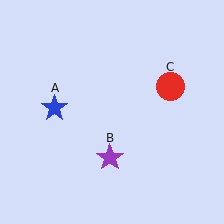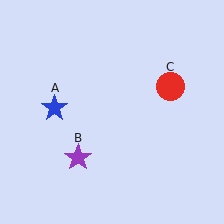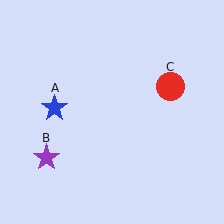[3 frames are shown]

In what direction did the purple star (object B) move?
The purple star (object B) moved left.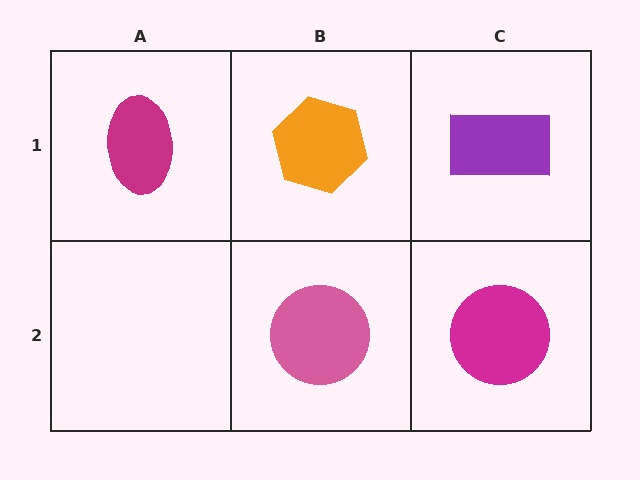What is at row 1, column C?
A purple rectangle.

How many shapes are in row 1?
3 shapes.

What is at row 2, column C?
A magenta circle.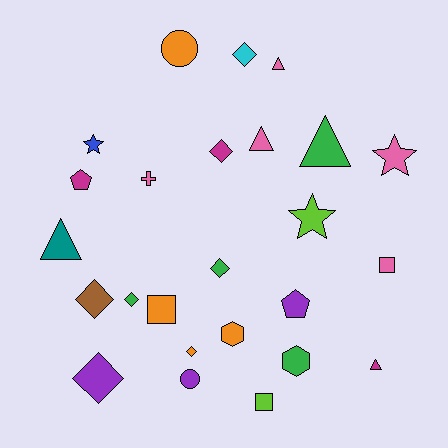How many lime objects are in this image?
There are 2 lime objects.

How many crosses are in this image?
There is 1 cross.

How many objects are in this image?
There are 25 objects.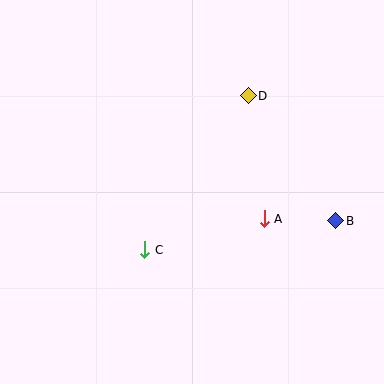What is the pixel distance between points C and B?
The distance between C and B is 194 pixels.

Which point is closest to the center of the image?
Point C at (145, 250) is closest to the center.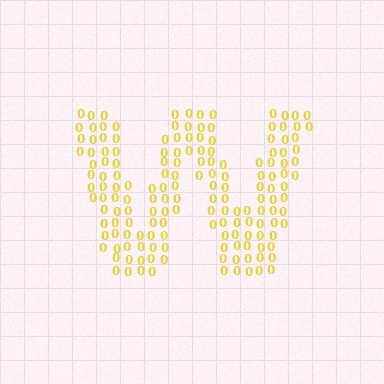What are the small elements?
The small elements are digit 0's.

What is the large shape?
The large shape is the letter W.